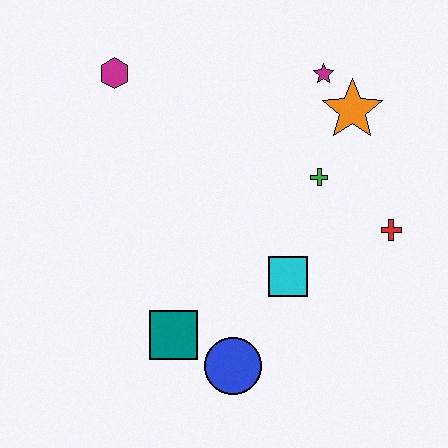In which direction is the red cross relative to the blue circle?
The red cross is to the right of the blue circle.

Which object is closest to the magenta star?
The orange star is closest to the magenta star.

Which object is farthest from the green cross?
The magenta hexagon is farthest from the green cross.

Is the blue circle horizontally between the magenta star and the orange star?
No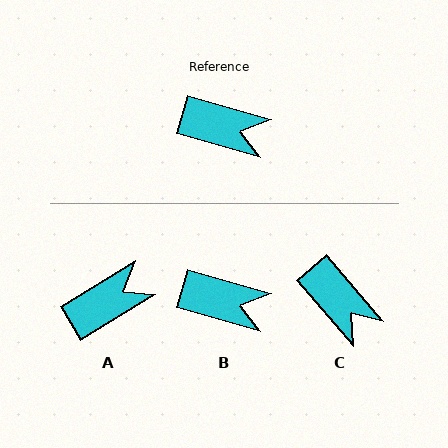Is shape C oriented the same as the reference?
No, it is off by about 33 degrees.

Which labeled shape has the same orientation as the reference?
B.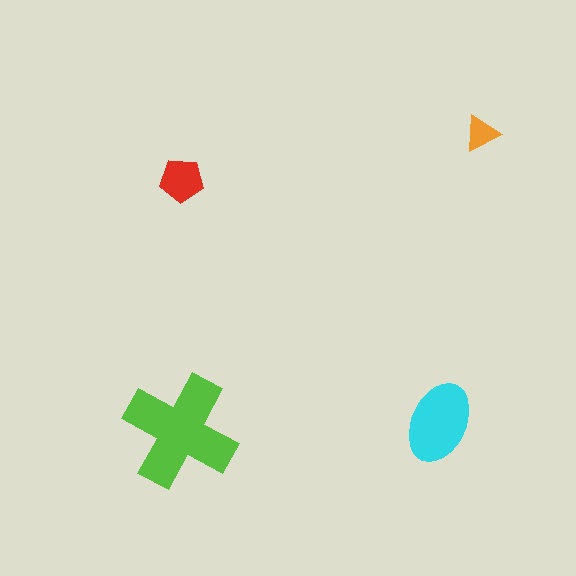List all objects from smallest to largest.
The orange triangle, the red pentagon, the cyan ellipse, the lime cross.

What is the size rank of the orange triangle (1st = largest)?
4th.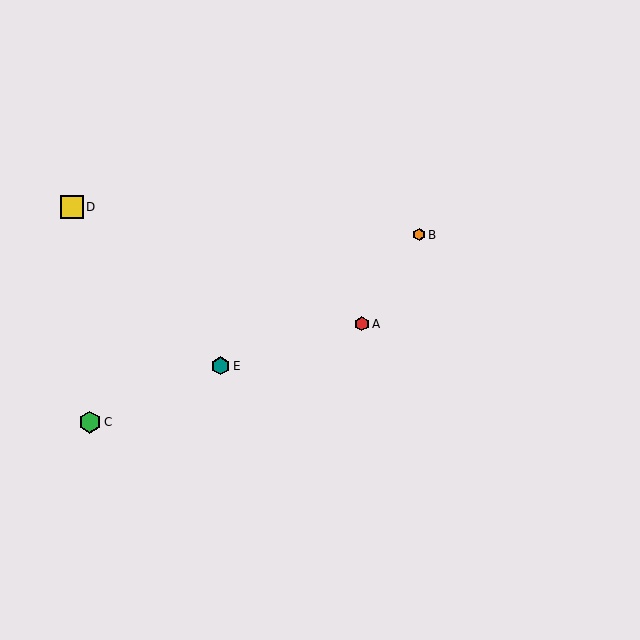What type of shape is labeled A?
Shape A is a red hexagon.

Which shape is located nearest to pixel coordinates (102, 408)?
The green hexagon (labeled C) at (90, 422) is nearest to that location.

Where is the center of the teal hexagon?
The center of the teal hexagon is at (221, 366).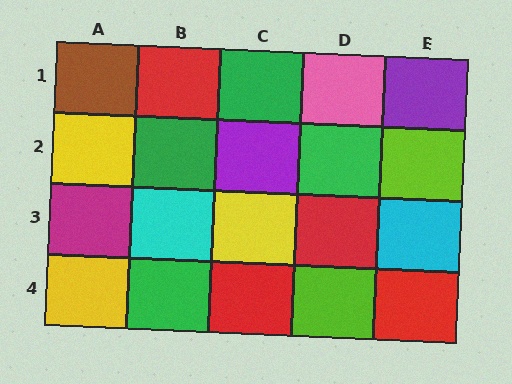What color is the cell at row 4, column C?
Red.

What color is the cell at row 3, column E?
Cyan.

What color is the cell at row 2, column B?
Green.